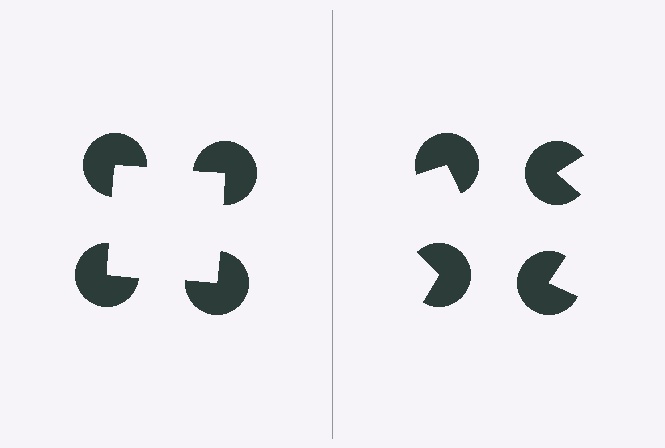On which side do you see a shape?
An illusory square appears on the left side. On the right side the wedge cuts are rotated, so no coherent shape forms.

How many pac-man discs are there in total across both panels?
8 — 4 on each side.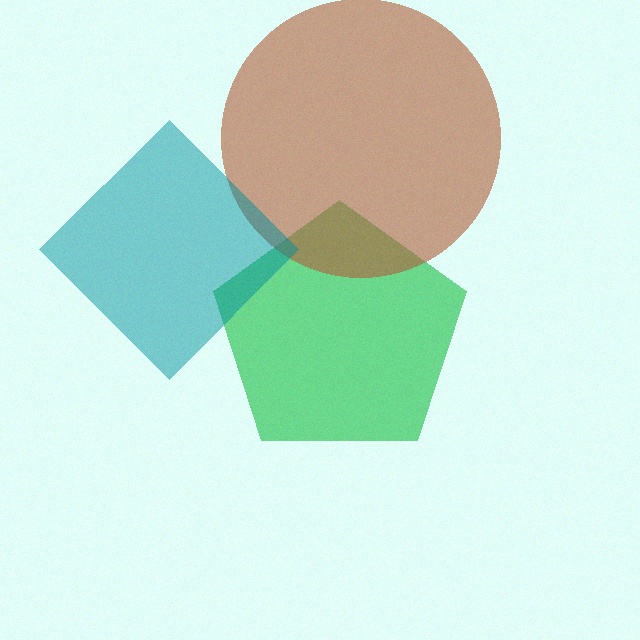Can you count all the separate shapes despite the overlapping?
Yes, there are 3 separate shapes.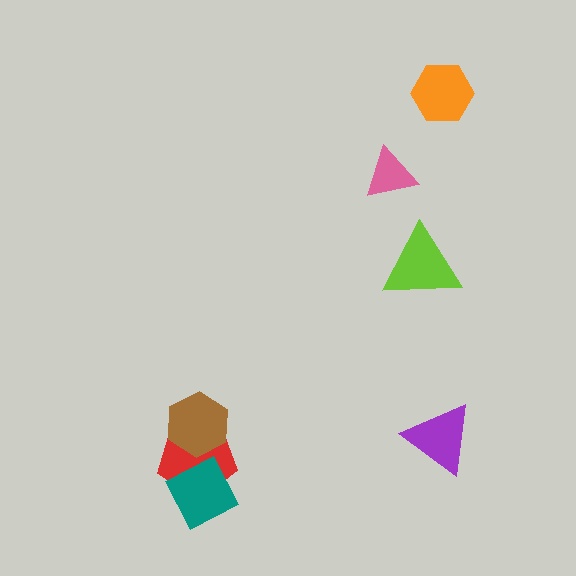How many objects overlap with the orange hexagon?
0 objects overlap with the orange hexagon.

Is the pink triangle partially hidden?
No, no other shape covers it.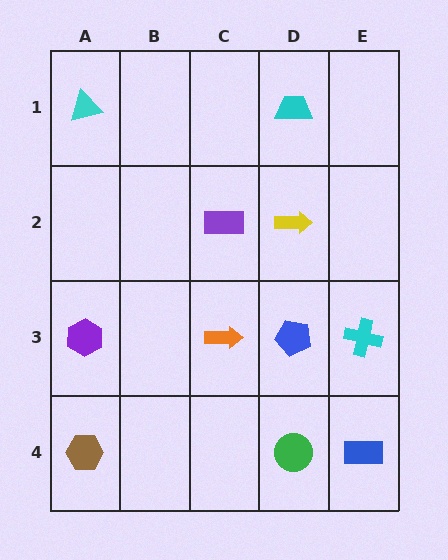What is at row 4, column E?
A blue rectangle.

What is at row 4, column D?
A green circle.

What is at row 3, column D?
A blue pentagon.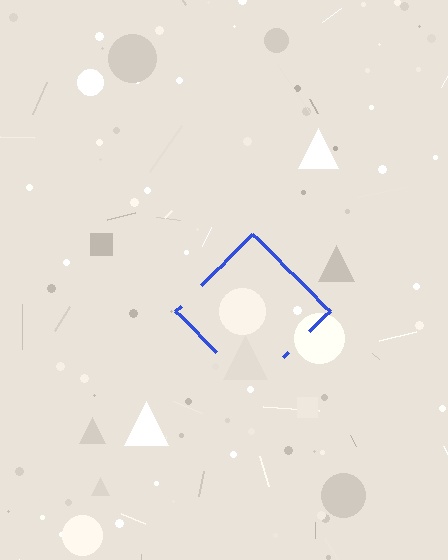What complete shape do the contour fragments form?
The contour fragments form a diamond.